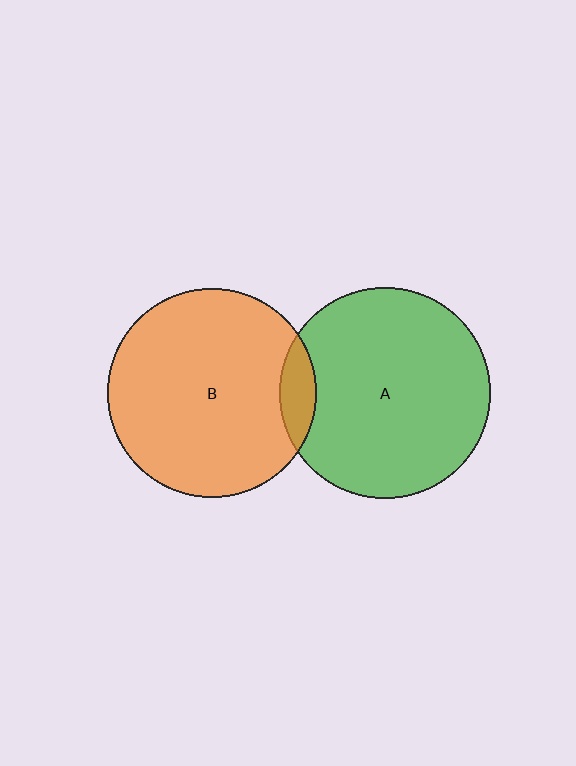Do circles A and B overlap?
Yes.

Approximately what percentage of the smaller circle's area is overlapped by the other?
Approximately 10%.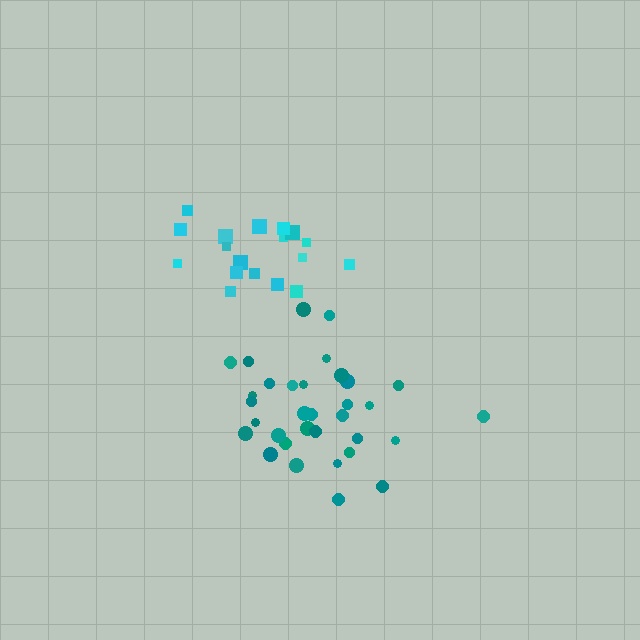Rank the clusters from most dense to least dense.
teal, cyan.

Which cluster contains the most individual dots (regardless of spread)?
Teal (33).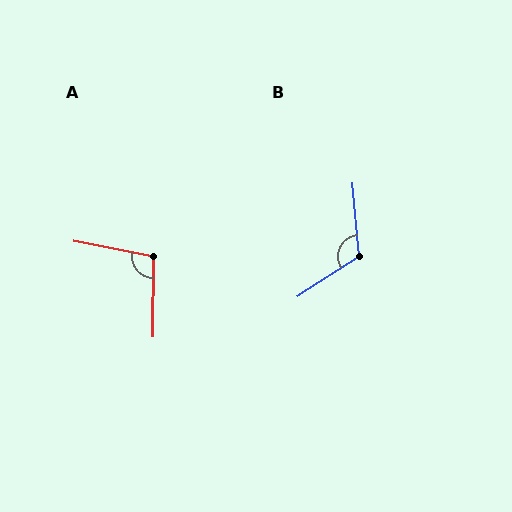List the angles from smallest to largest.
A (101°), B (118°).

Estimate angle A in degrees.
Approximately 101 degrees.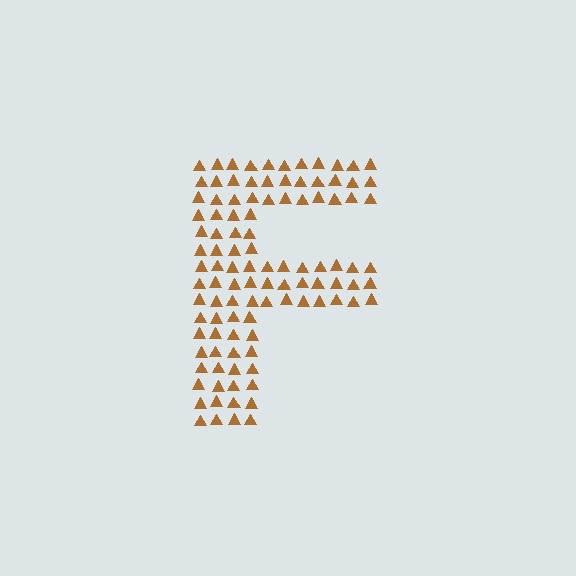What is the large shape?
The large shape is the letter F.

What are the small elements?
The small elements are triangles.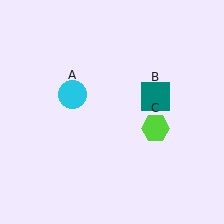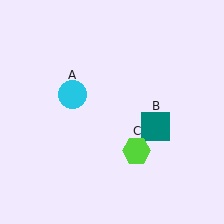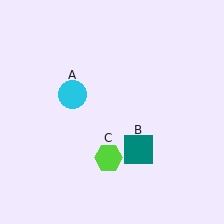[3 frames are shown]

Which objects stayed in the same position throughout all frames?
Cyan circle (object A) remained stationary.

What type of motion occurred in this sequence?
The teal square (object B), lime hexagon (object C) rotated clockwise around the center of the scene.